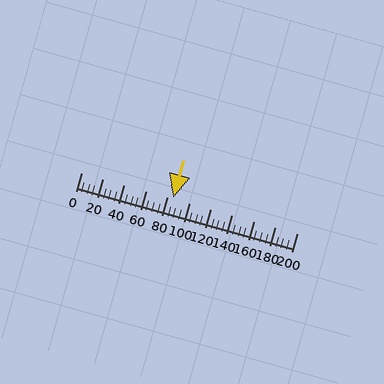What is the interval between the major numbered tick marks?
The major tick marks are spaced 20 units apart.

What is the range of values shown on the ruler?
The ruler shows values from 0 to 200.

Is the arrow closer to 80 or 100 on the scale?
The arrow is closer to 80.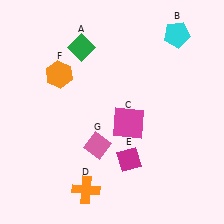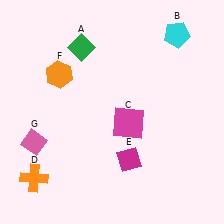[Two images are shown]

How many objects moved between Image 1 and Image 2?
2 objects moved between the two images.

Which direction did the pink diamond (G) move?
The pink diamond (G) moved left.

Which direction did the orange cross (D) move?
The orange cross (D) moved left.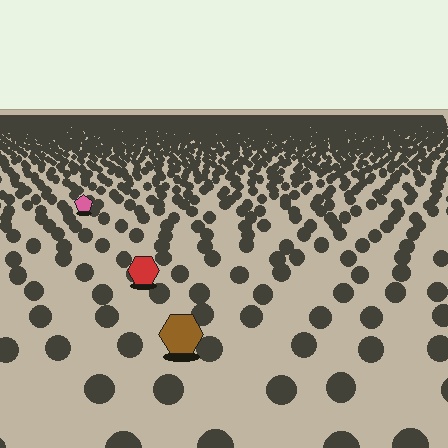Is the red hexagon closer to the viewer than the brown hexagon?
No. The brown hexagon is closer — you can tell from the texture gradient: the ground texture is coarser near it.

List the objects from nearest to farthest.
From nearest to farthest: the brown hexagon, the red hexagon, the pink pentagon.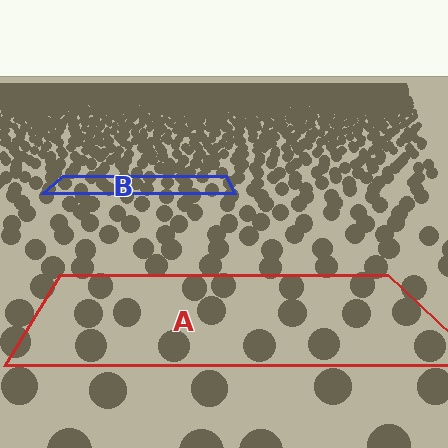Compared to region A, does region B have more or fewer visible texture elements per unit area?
Region B has more texture elements per unit area — they are packed more densely because it is farther away.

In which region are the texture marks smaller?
The texture marks are smaller in region B, because it is farther away.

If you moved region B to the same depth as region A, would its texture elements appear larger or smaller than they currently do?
They would appear larger. At a closer depth, the same texture elements are projected at a bigger on-screen size.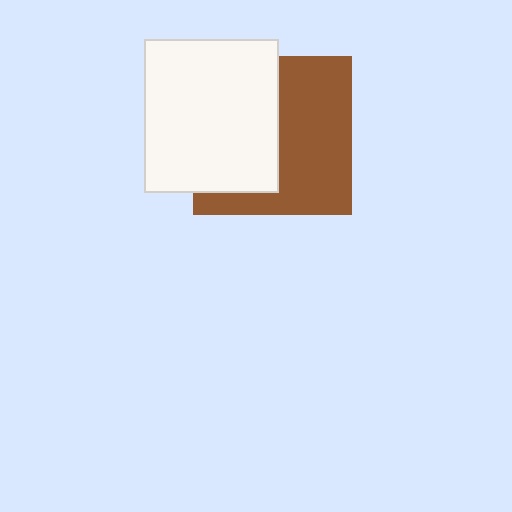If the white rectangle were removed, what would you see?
You would see the complete brown square.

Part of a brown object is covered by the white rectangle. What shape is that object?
It is a square.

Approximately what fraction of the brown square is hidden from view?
Roughly 47% of the brown square is hidden behind the white rectangle.